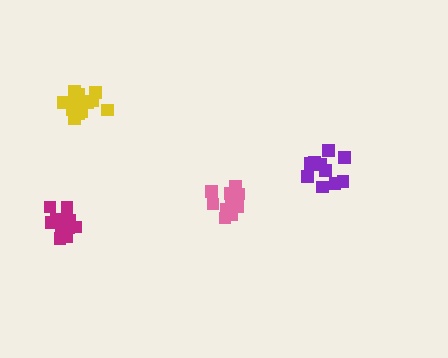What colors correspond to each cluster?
The clusters are colored: purple, pink, magenta, yellow.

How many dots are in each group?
Group 1: 10 dots, Group 2: 11 dots, Group 3: 16 dots, Group 4: 13 dots (50 total).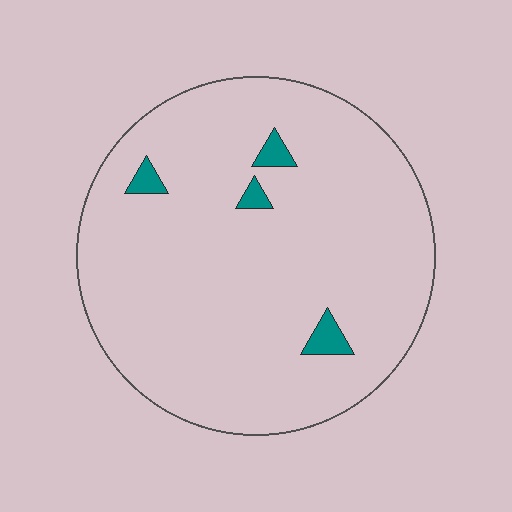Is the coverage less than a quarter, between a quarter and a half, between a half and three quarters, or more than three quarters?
Less than a quarter.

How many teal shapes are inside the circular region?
4.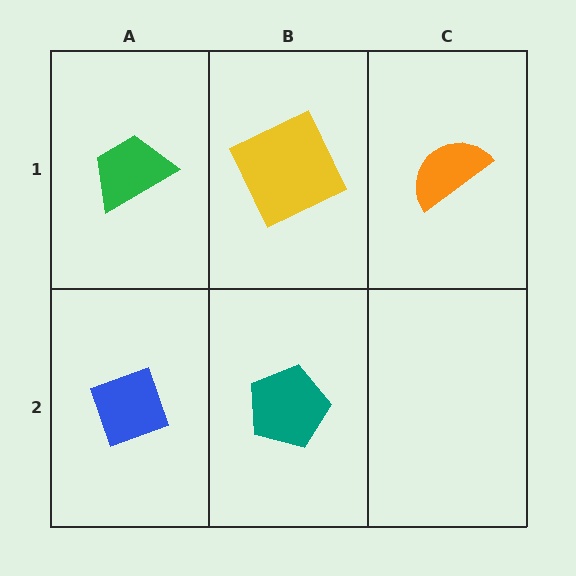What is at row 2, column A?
A blue diamond.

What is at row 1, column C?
An orange semicircle.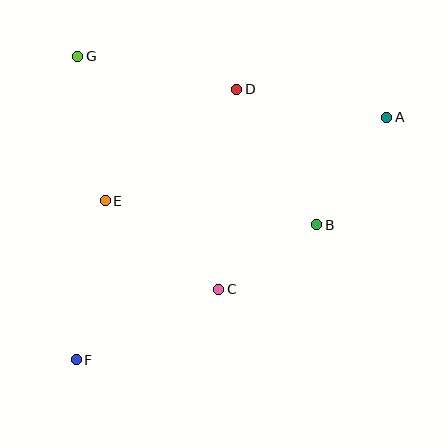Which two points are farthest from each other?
Points A and F are farthest from each other.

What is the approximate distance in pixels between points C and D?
The distance between C and D is approximately 200 pixels.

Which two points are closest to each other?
Points B and C are closest to each other.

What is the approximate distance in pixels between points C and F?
The distance between C and F is approximately 159 pixels.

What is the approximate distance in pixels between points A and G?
The distance between A and G is approximately 315 pixels.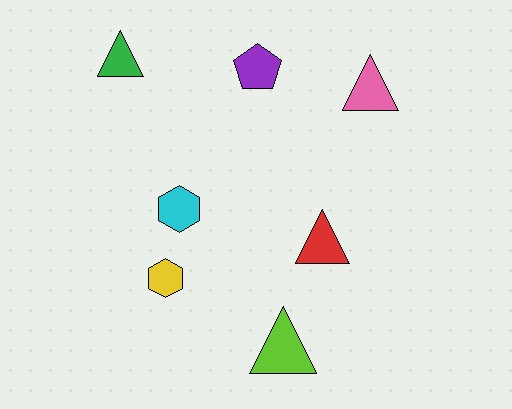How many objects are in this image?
There are 7 objects.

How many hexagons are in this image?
There are 2 hexagons.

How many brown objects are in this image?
There are no brown objects.